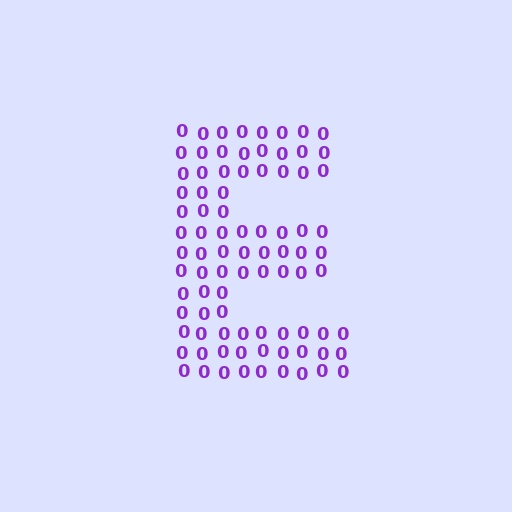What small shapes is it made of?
It is made of small digit 0's.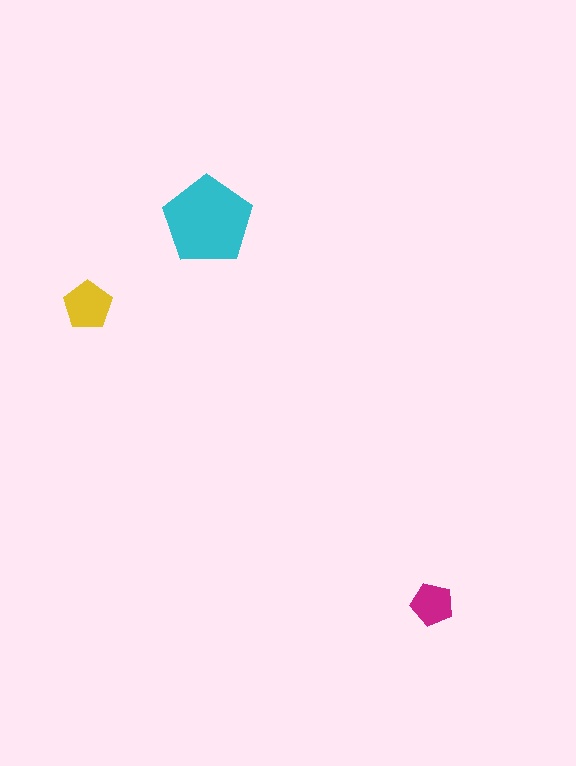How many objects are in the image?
There are 3 objects in the image.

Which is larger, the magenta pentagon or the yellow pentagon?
The yellow one.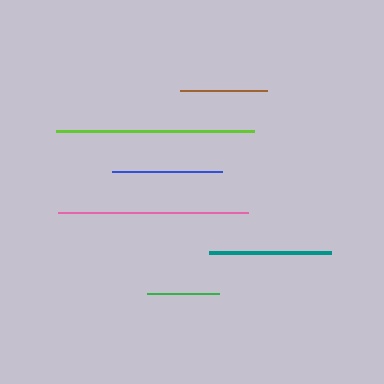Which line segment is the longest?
The lime line is the longest at approximately 198 pixels.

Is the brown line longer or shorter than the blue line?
The blue line is longer than the brown line.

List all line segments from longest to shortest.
From longest to shortest: lime, pink, teal, blue, brown, green.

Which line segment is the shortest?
The green line is the shortest at approximately 73 pixels.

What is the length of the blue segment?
The blue segment is approximately 110 pixels long.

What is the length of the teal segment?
The teal segment is approximately 122 pixels long.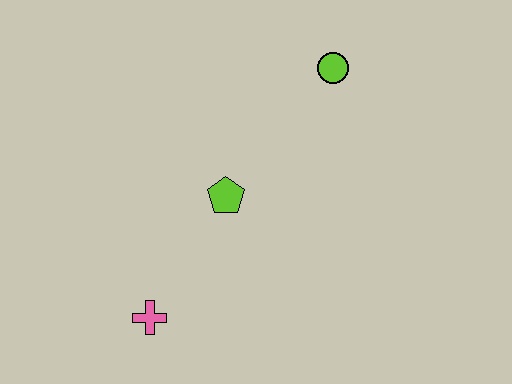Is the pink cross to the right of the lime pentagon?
No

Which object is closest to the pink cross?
The lime pentagon is closest to the pink cross.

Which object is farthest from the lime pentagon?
The lime circle is farthest from the lime pentagon.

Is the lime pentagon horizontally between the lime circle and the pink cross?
Yes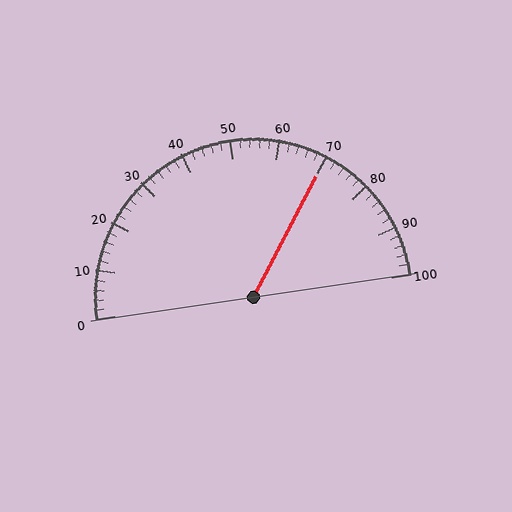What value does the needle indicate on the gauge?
The needle indicates approximately 70.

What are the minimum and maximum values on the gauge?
The gauge ranges from 0 to 100.